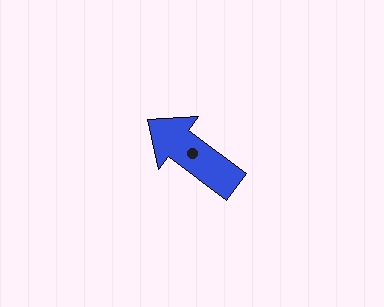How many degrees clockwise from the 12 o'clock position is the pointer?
Approximately 307 degrees.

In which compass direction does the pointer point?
Northwest.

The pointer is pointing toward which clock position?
Roughly 10 o'clock.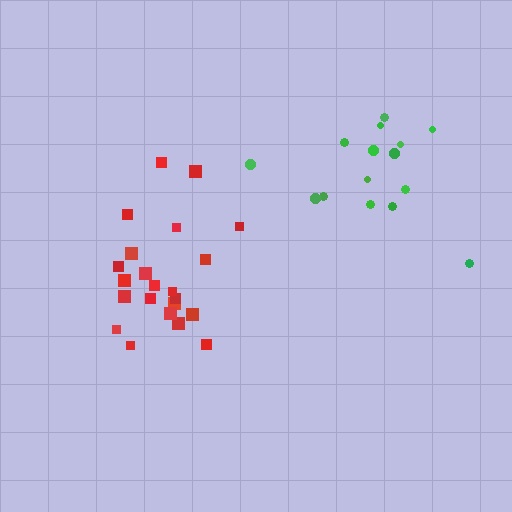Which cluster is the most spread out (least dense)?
Green.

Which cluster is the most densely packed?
Red.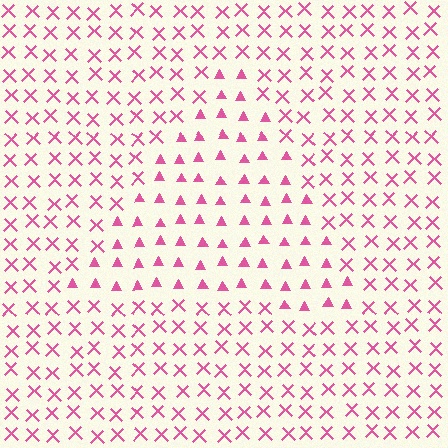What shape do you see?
I see a triangle.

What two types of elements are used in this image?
The image uses triangles inside the triangle region and X marks outside it.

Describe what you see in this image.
The image is filled with small pink elements arranged in a uniform grid. A triangle-shaped region contains triangles, while the surrounding area contains X marks. The boundary is defined purely by the change in element shape.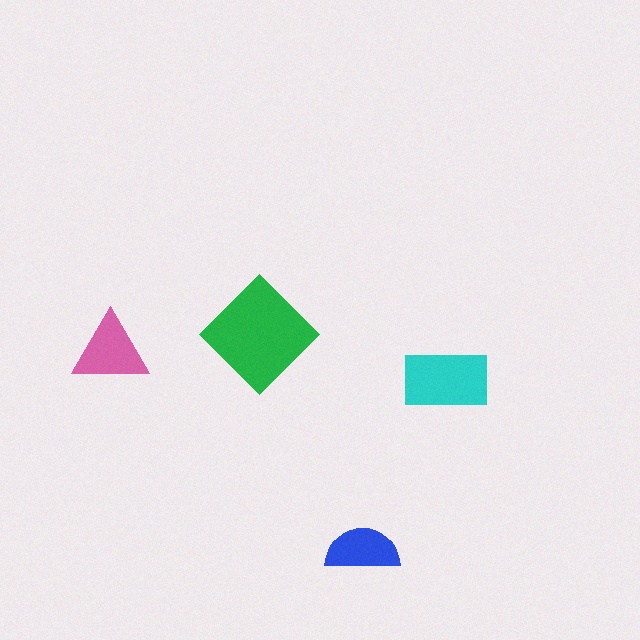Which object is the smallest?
The blue semicircle.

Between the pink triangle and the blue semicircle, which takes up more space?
The pink triangle.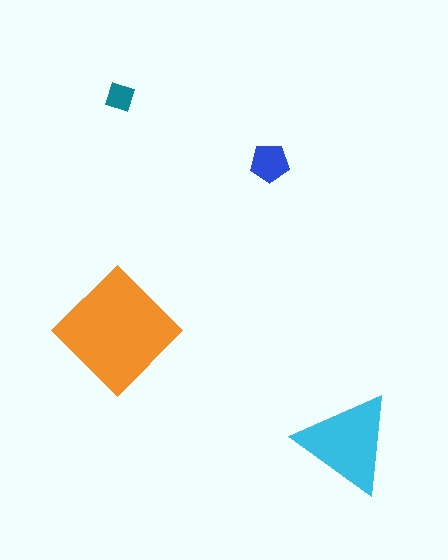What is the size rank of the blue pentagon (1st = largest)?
3rd.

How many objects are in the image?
There are 4 objects in the image.